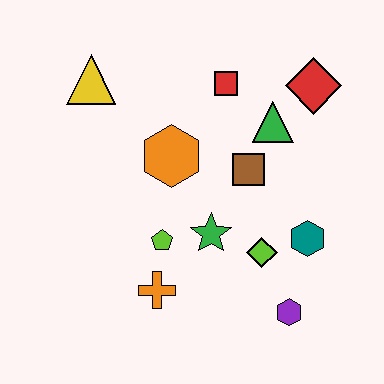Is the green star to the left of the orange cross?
No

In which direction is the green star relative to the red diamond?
The green star is below the red diamond.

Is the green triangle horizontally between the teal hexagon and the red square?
Yes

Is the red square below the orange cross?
No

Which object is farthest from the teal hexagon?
The yellow triangle is farthest from the teal hexagon.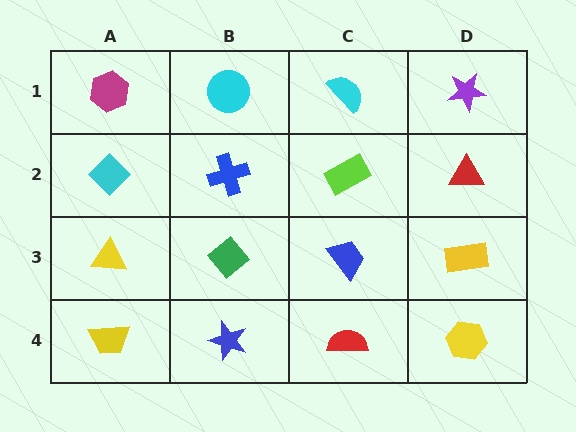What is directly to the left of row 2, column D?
A lime rectangle.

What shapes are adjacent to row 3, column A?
A cyan diamond (row 2, column A), a yellow trapezoid (row 4, column A), a green diamond (row 3, column B).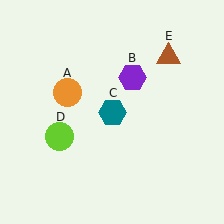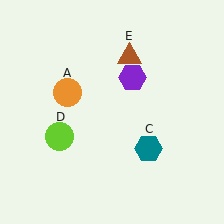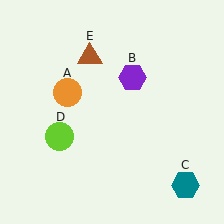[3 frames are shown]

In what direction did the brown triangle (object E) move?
The brown triangle (object E) moved left.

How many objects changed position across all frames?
2 objects changed position: teal hexagon (object C), brown triangle (object E).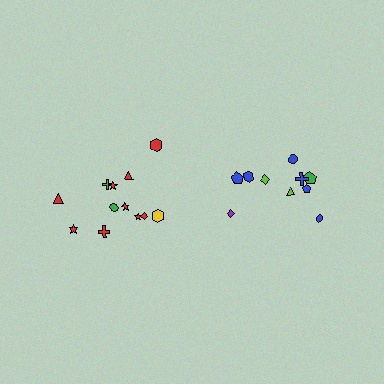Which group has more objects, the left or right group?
The left group.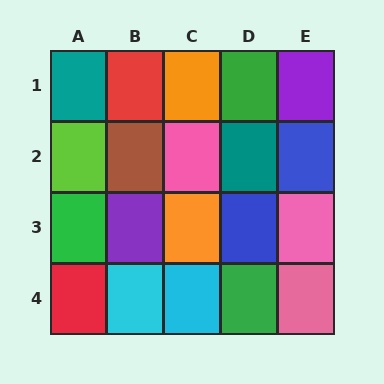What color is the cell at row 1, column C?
Orange.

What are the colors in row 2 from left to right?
Lime, brown, pink, teal, blue.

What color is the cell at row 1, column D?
Green.